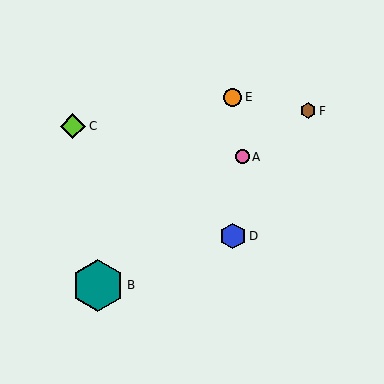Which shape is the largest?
The teal hexagon (labeled B) is the largest.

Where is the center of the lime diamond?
The center of the lime diamond is at (73, 126).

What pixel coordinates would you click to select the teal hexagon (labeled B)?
Click at (98, 285) to select the teal hexagon B.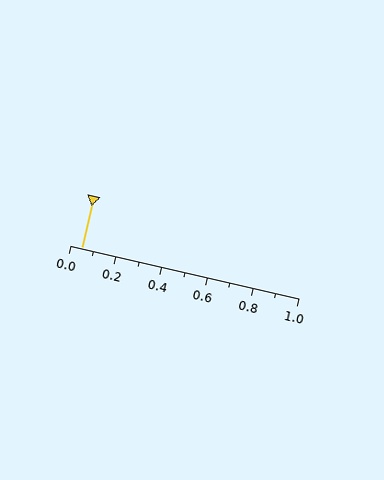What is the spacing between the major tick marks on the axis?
The major ticks are spaced 0.2 apart.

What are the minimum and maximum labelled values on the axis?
The axis runs from 0.0 to 1.0.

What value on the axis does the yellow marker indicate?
The marker indicates approximately 0.05.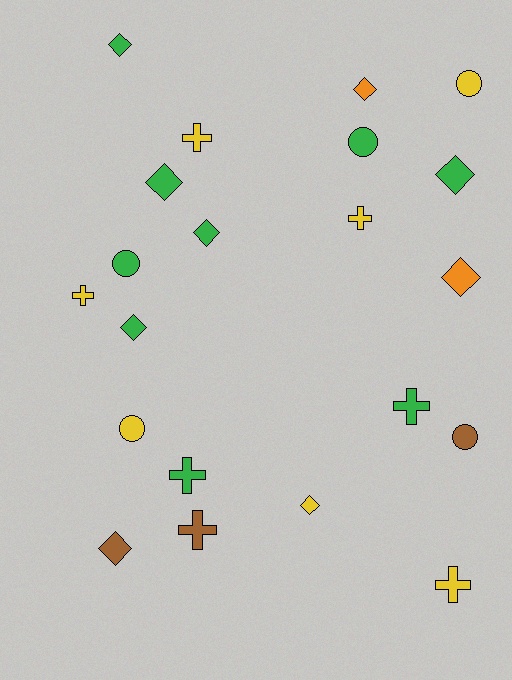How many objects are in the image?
There are 21 objects.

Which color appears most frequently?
Green, with 9 objects.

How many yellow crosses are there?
There are 4 yellow crosses.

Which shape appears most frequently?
Diamond, with 9 objects.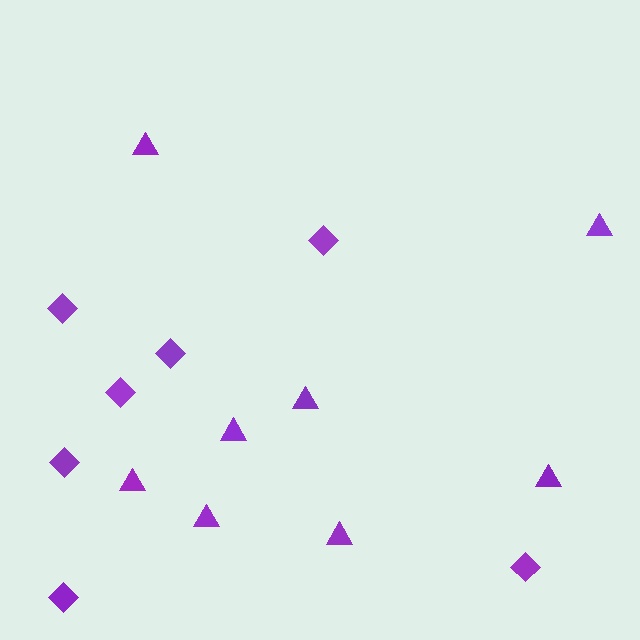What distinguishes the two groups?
There are 2 groups: one group of triangles (8) and one group of diamonds (7).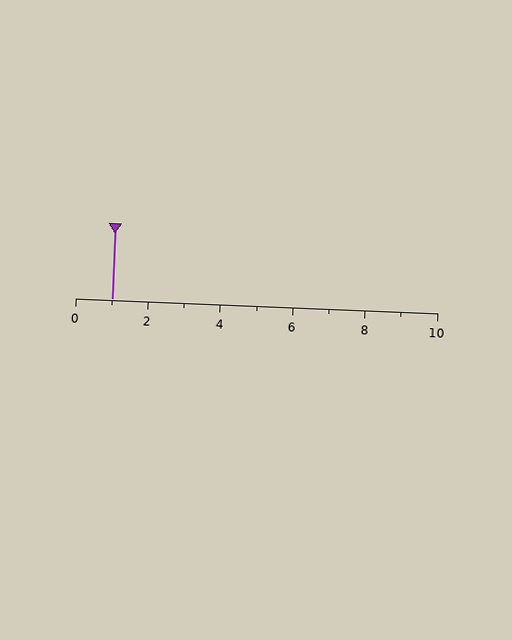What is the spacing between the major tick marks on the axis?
The major ticks are spaced 2 apart.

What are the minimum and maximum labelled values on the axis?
The axis runs from 0 to 10.